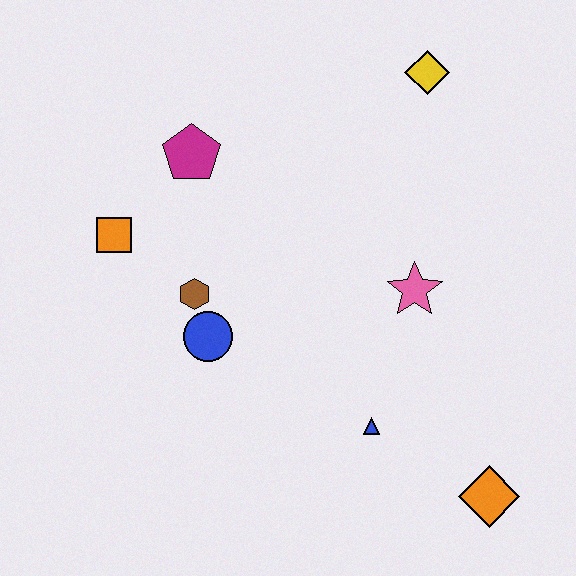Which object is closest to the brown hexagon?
The blue circle is closest to the brown hexagon.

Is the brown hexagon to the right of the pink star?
No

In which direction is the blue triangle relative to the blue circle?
The blue triangle is to the right of the blue circle.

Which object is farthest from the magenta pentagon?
The orange diamond is farthest from the magenta pentagon.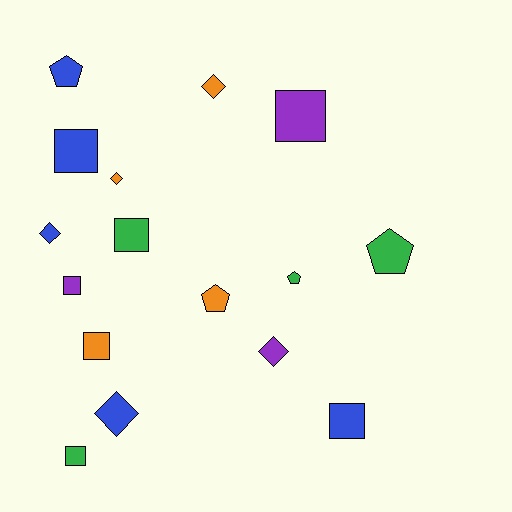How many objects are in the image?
There are 16 objects.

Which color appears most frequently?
Blue, with 5 objects.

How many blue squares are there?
There are 2 blue squares.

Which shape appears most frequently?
Square, with 7 objects.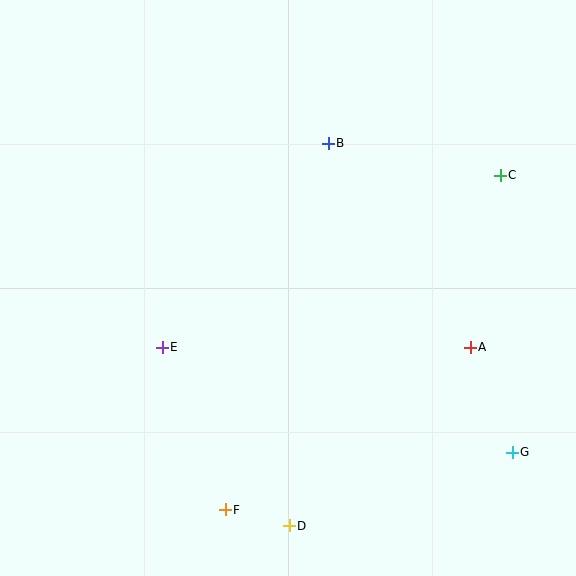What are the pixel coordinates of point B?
Point B is at (328, 143).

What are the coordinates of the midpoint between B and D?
The midpoint between B and D is at (309, 334).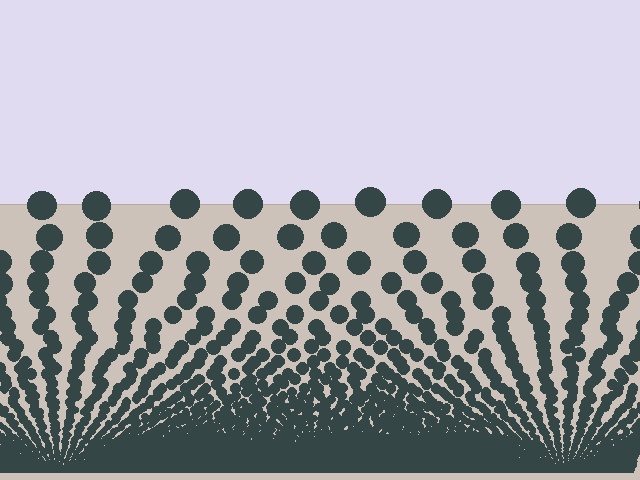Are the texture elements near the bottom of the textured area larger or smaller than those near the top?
Smaller. The gradient is inverted — elements near the bottom are smaller and denser.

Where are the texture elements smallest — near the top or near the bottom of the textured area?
Near the bottom.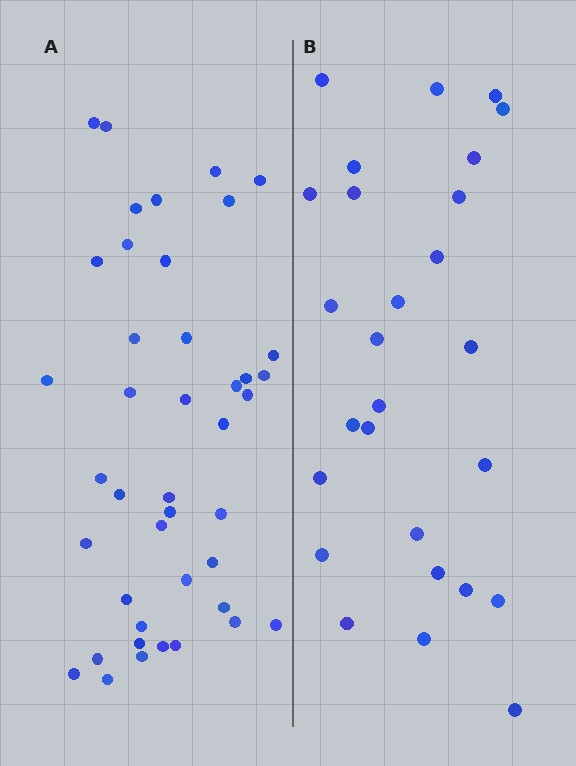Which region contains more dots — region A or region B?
Region A (the left region) has more dots.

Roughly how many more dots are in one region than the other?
Region A has approximately 15 more dots than region B.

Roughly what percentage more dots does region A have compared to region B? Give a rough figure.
About 55% more.